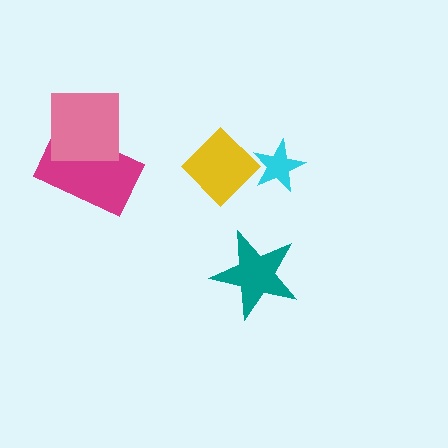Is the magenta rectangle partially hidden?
Yes, it is partially covered by another shape.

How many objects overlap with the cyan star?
1 object overlaps with the cyan star.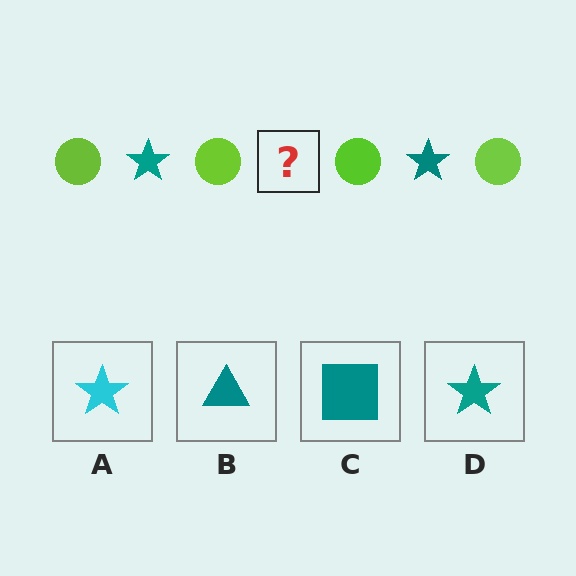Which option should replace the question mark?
Option D.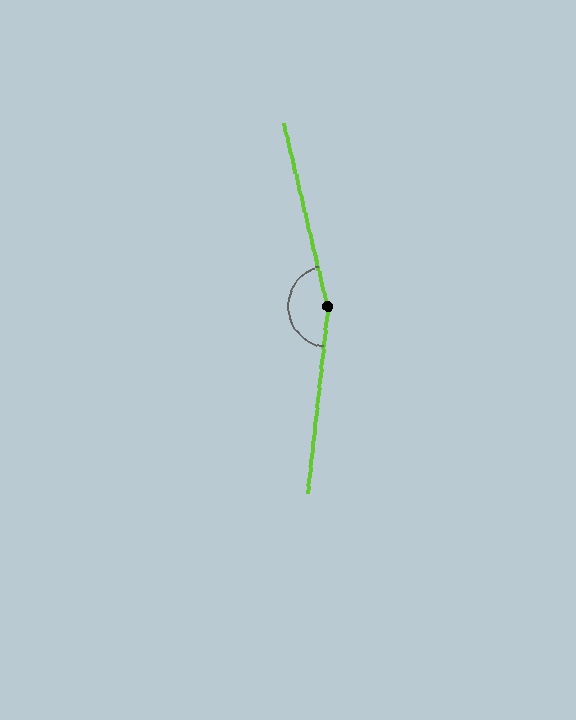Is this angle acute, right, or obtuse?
It is obtuse.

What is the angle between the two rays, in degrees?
Approximately 160 degrees.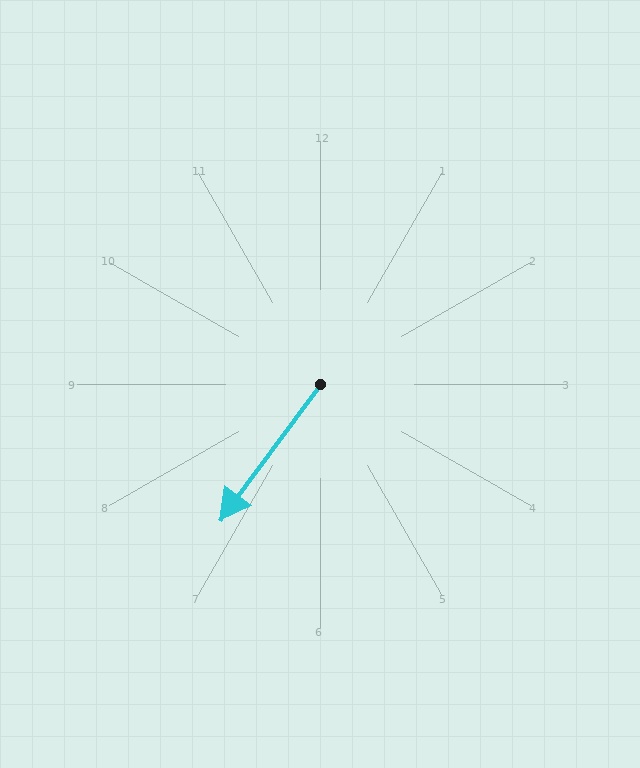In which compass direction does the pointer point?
Southwest.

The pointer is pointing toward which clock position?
Roughly 7 o'clock.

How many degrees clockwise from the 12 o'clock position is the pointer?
Approximately 216 degrees.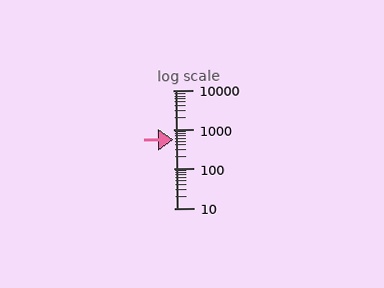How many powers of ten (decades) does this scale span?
The scale spans 3 decades, from 10 to 10000.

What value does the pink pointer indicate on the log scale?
The pointer indicates approximately 550.